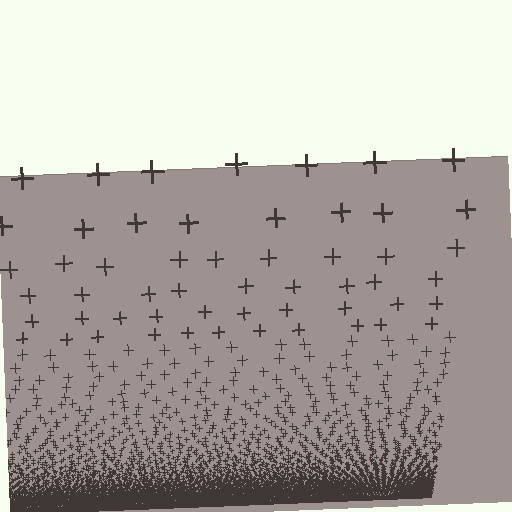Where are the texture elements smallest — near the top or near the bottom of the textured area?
Near the bottom.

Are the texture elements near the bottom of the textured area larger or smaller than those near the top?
Smaller. The gradient is inverted — elements near the bottom are smaller and denser.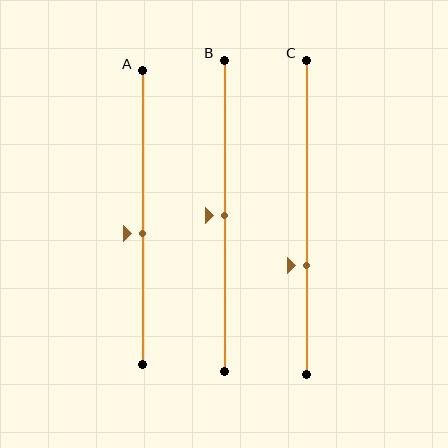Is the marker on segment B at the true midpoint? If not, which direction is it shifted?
Yes, the marker on segment B is at the true midpoint.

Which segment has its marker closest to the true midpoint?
Segment B has its marker closest to the true midpoint.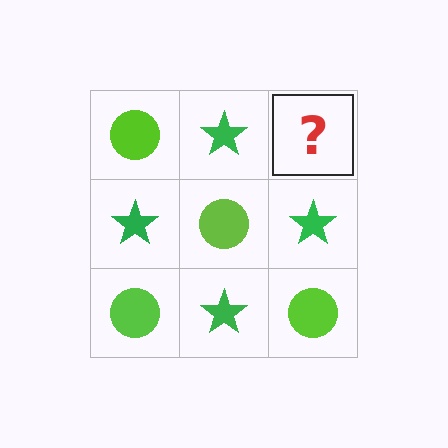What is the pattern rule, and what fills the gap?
The rule is that it alternates lime circle and green star in a checkerboard pattern. The gap should be filled with a lime circle.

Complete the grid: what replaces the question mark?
The question mark should be replaced with a lime circle.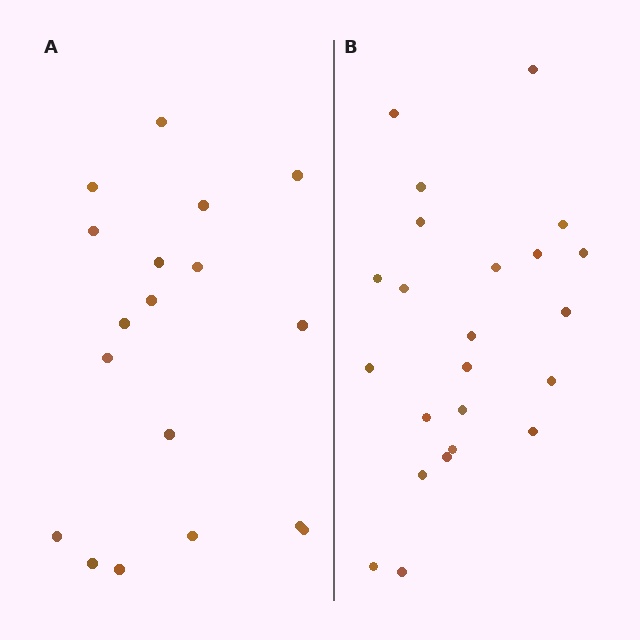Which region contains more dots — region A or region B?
Region B (the right region) has more dots.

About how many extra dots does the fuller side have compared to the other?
Region B has about 5 more dots than region A.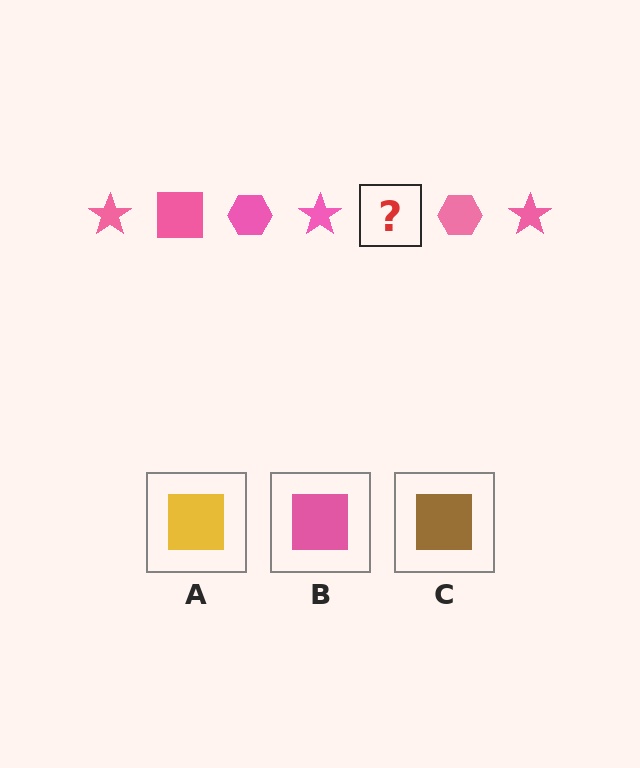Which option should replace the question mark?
Option B.